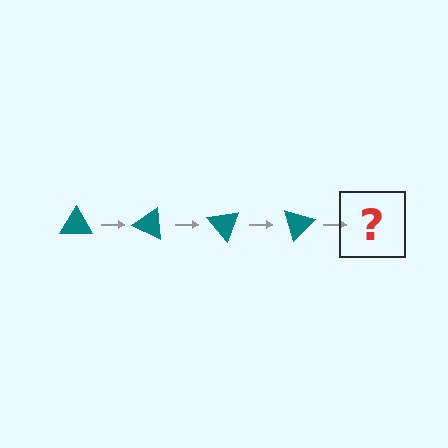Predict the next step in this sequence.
The next step is a teal triangle rotated 100 degrees.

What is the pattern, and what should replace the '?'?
The pattern is that the triangle rotates 25 degrees each step. The '?' should be a teal triangle rotated 100 degrees.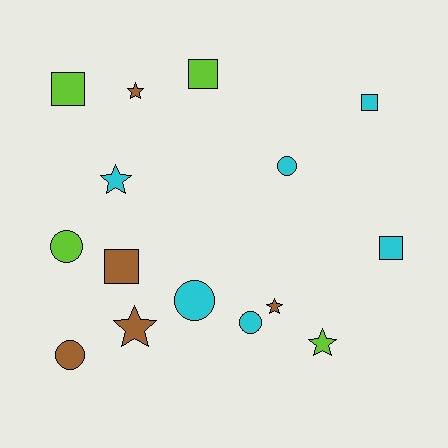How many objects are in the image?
There are 15 objects.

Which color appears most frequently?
Cyan, with 6 objects.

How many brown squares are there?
There is 1 brown square.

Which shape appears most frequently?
Star, with 5 objects.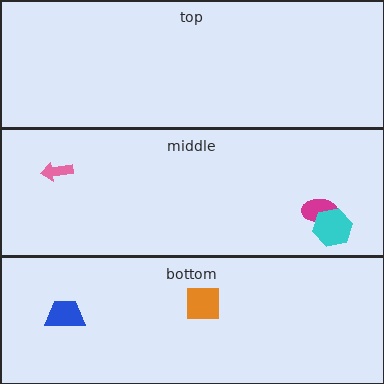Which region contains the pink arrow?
The middle region.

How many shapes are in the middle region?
3.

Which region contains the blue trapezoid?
The bottom region.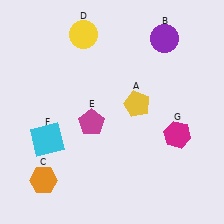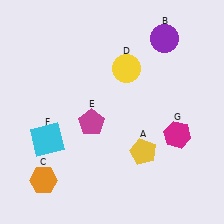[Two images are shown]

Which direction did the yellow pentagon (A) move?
The yellow pentagon (A) moved down.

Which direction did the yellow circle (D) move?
The yellow circle (D) moved right.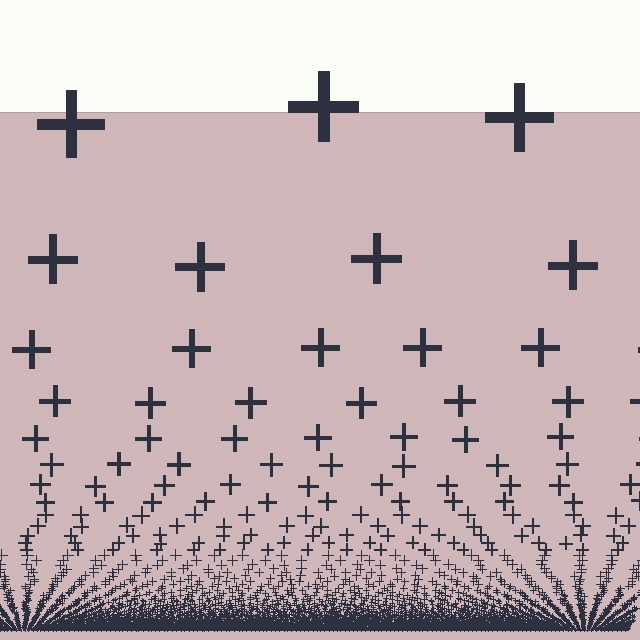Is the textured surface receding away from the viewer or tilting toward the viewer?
The surface appears to tilt toward the viewer. Texture elements get larger and sparser toward the top.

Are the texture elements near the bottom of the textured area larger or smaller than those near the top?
Smaller. The gradient is inverted — elements near the bottom are smaller and denser.